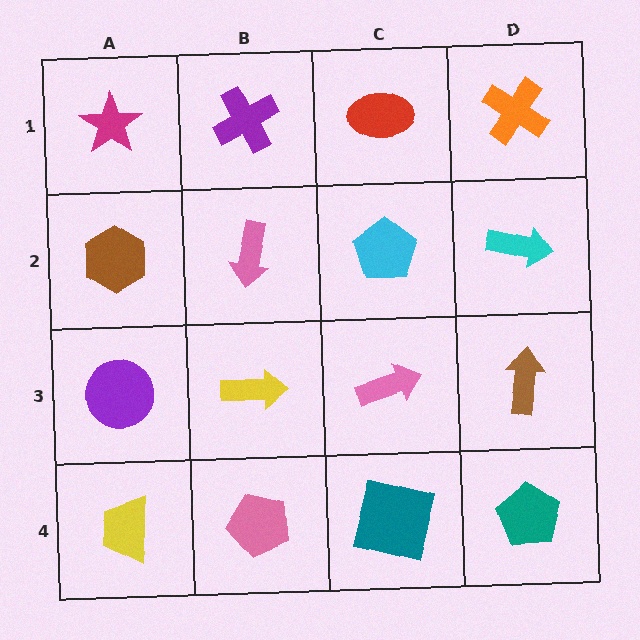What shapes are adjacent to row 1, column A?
A brown hexagon (row 2, column A), a purple cross (row 1, column B).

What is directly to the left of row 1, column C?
A purple cross.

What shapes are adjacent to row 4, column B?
A yellow arrow (row 3, column B), a yellow trapezoid (row 4, column A), a teal square (row 4, column C).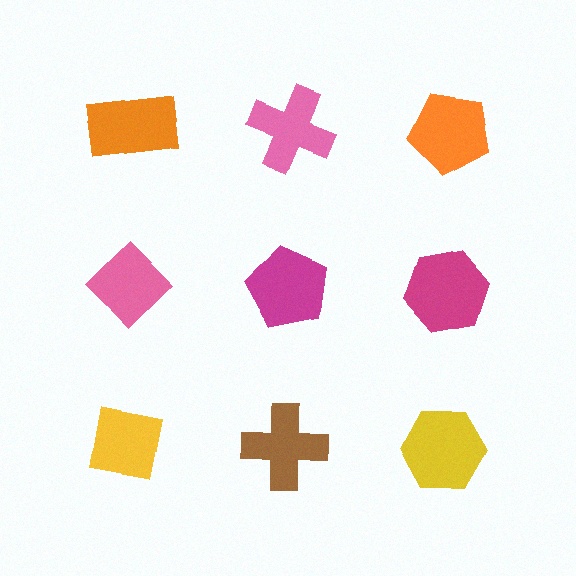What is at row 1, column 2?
A pink cross.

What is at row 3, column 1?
A yellow square.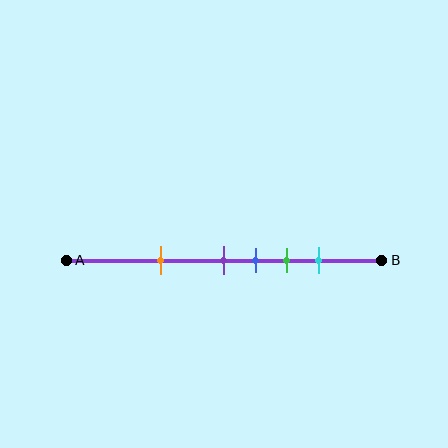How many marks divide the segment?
There are 5 marks dividing the segment.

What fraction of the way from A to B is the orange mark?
The orange mark is approximately 30% (0.3) of the way from A to B.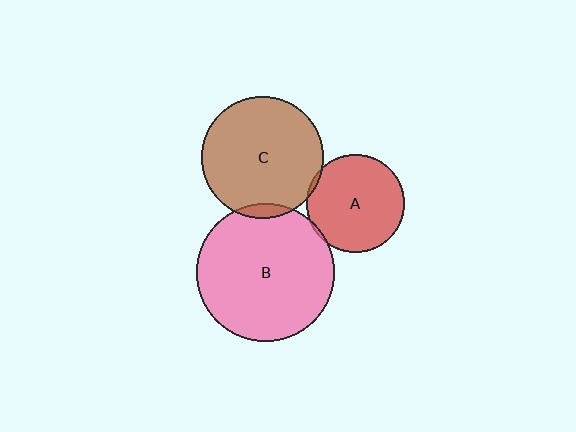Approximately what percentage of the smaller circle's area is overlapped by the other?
Approximately 5%.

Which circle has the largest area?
Circle B (pink).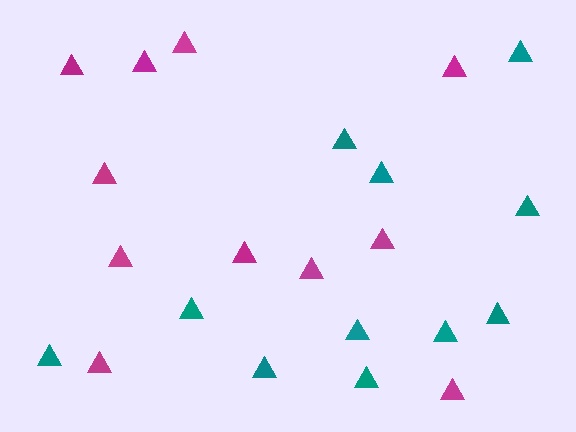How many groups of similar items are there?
There are 2 groups: one group of teal triangles (11) and one group of magenta triangles (11).